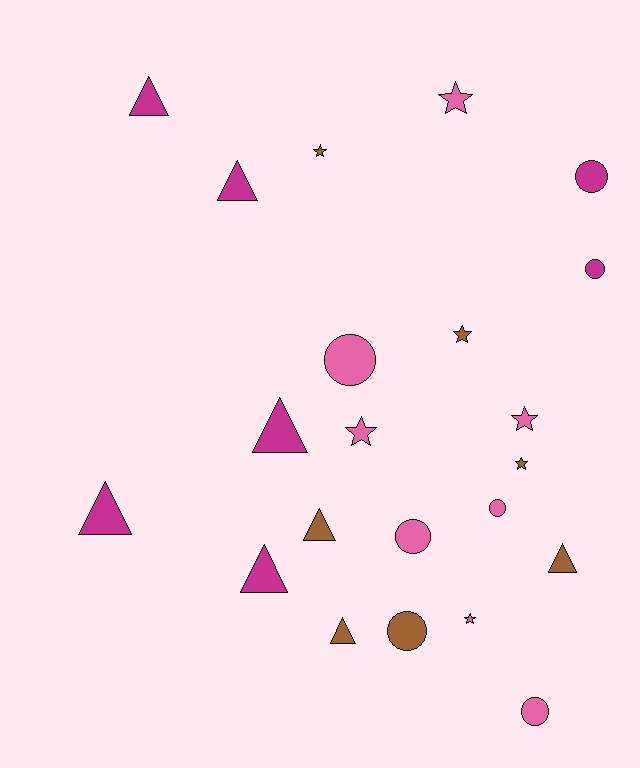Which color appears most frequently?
Pink, with 8 objects.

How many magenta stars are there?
There are no magenta stars.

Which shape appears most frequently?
Triangle, with 8 objects.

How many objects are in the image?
There are 22 objects.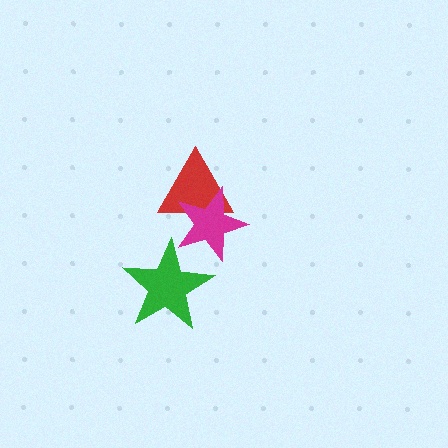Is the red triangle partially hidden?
Yes, it is partially covered by another shape.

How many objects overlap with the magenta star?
2 objects overlap with the magenta star.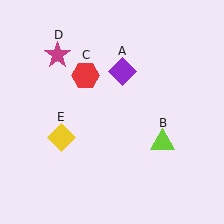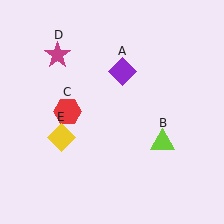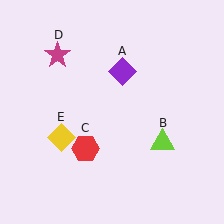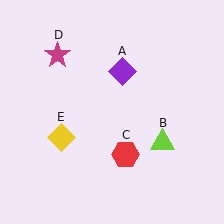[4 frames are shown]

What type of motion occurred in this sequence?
The red hexagon (object C) rotated counterclockwise around the center of the scene.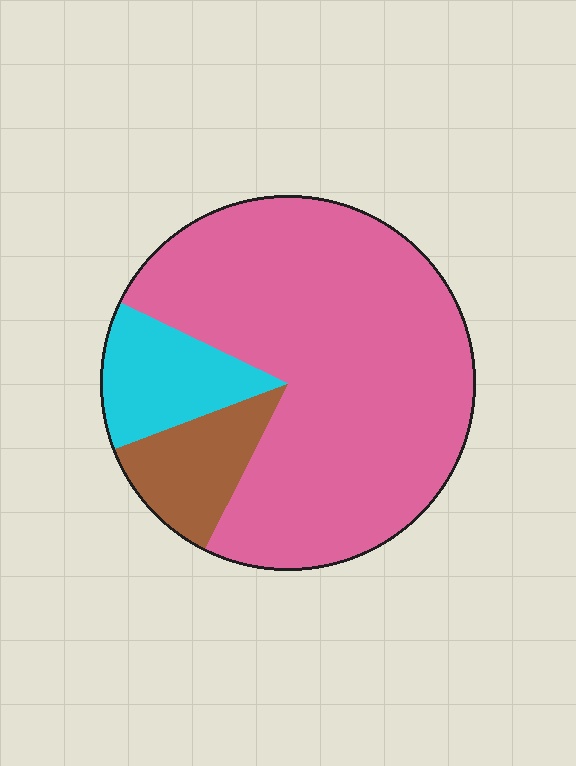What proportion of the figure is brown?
Brown covers 12% of the figure.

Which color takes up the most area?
Pink, at roughly 75%.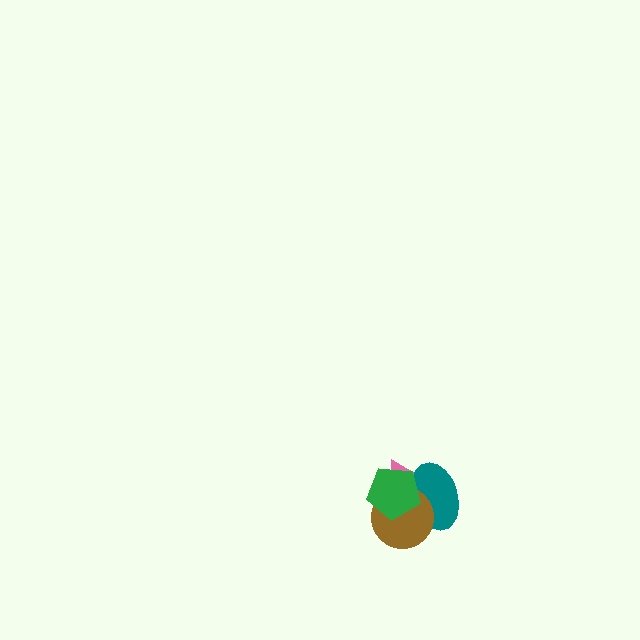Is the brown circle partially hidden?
Yes, it is partially covered by another shape.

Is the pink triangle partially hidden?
Yes, it is partially covered by another shape.